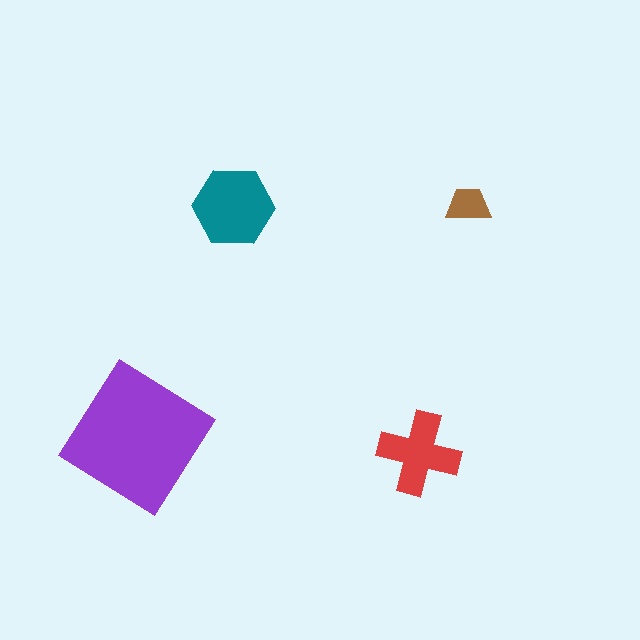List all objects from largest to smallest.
The purple diamond, the teal hexagon, the red cross, the brown trapezoid.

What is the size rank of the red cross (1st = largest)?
3rd.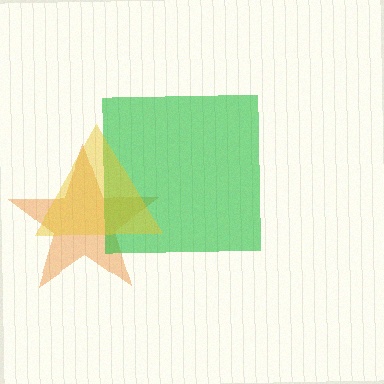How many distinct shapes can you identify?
There are 3 distinct shapes: an orange star, a green square, a yellow triangle.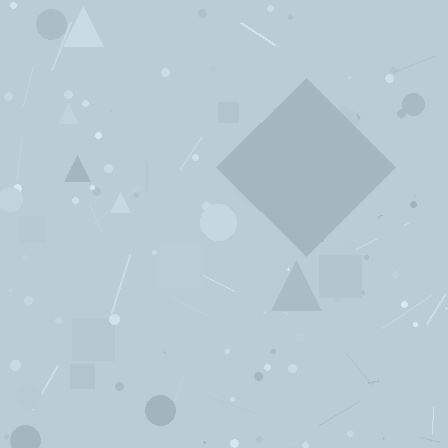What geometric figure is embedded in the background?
A diamond is embedded in the background.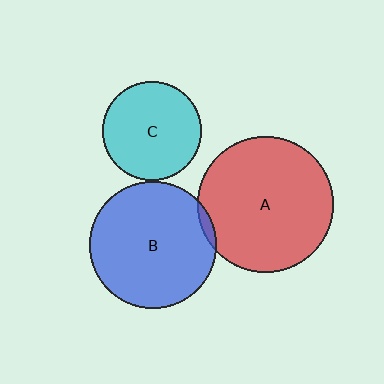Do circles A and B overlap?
Yes.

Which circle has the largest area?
Circle A (red).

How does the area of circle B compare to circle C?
Approximately 1.6 times.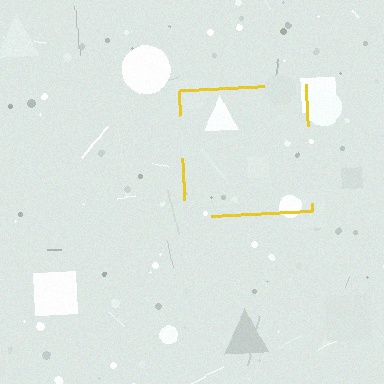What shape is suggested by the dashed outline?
The dashed outline suggests a square.